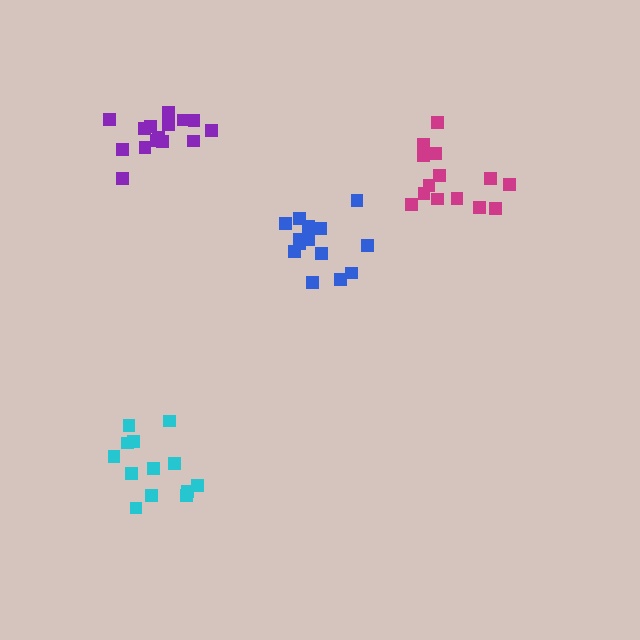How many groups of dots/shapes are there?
There are 4 groups.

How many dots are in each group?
Group 1: 17 dots, Group 2: 13 dots, Group 3: 14 dots, Group 4: 14 dots (58 total).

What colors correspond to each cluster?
The clusters are colored: purple, cyan, magenta, blue.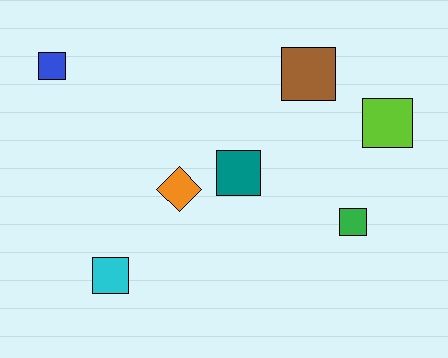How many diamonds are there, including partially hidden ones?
There is 1 diamond.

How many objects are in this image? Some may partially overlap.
There are 7 objects.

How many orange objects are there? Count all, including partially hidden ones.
There is 1 orange object.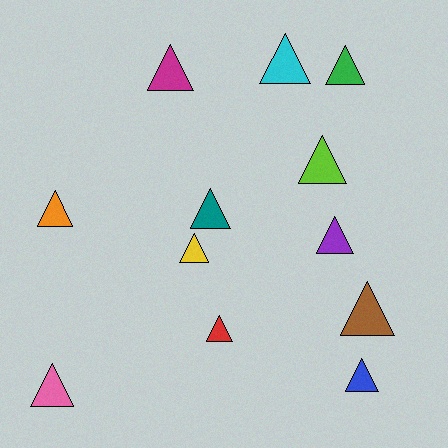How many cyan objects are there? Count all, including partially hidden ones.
There is 1 cyan object.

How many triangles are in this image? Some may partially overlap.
There are 12 triangles.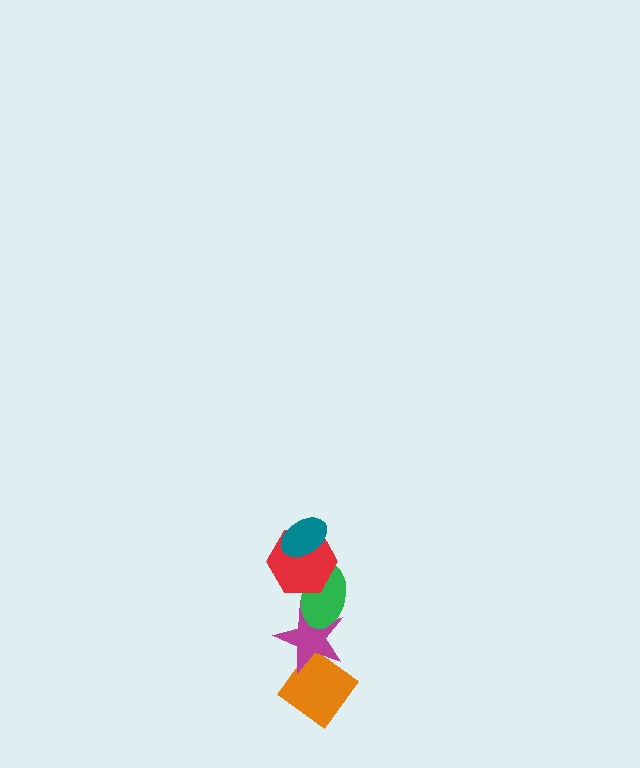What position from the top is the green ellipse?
The green ellipse is 3rd from the top.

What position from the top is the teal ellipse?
The teal ellipse is 1st from the top.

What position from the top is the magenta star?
The magenta star is 4th from the top.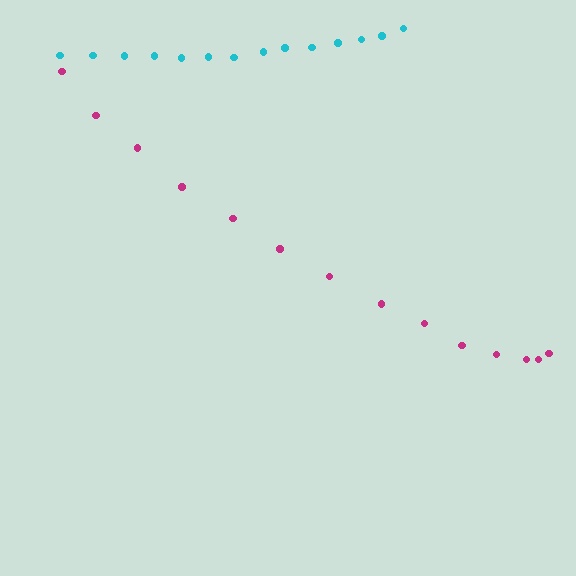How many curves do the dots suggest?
There are 2 distinct paths.